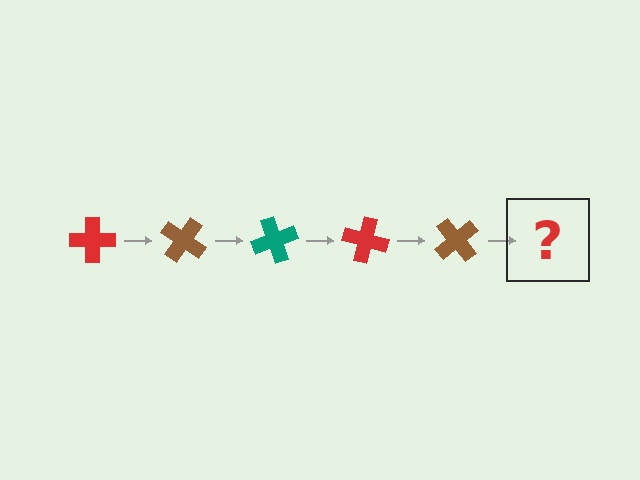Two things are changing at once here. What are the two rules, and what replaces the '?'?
The two rules are that it rotates 35 degrees each step and the color cycles through red, brown, and teal. The '?' should be a teal cross, rotated 175 degrees from the start.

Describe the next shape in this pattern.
It should be a teal cross, rotated 175 degrees from the start.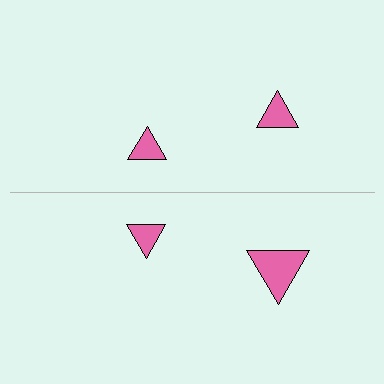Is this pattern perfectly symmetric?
No, the pattern is not perfectly symmetric. The pink triangle on the bottom side has a different size than its mirror counterpart.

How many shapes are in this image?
There are 4 shapes in this image.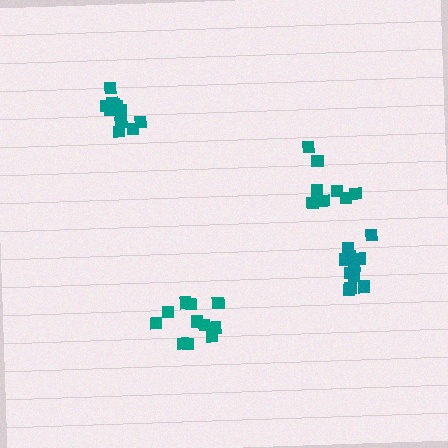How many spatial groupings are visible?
There are 4 spatial groupings.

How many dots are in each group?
Group 1: 8 dots, Group 2: 11 dots, Group 3: 11 dots, Group 4: 11 dots (41 total).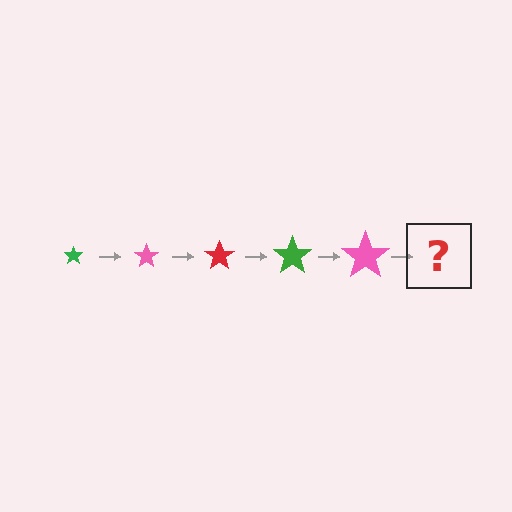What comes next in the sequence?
The next element should be a red star, larger than the previous one.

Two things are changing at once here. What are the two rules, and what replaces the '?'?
The two rules are that the star grows larger each step and the color cycles through green, pink, and red. The '?' should be a red star, larger than the previous one.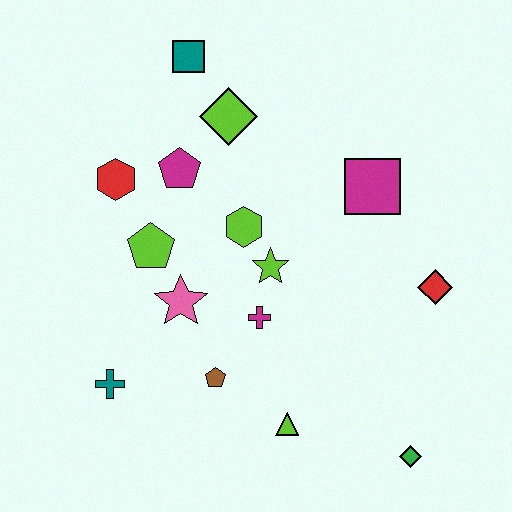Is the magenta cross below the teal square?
Yes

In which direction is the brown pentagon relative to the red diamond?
The brown pentagon is to the left of the red diamond.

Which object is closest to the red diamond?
The magenta square is closest to the red diamond.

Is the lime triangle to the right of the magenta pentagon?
Yes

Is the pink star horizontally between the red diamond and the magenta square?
No